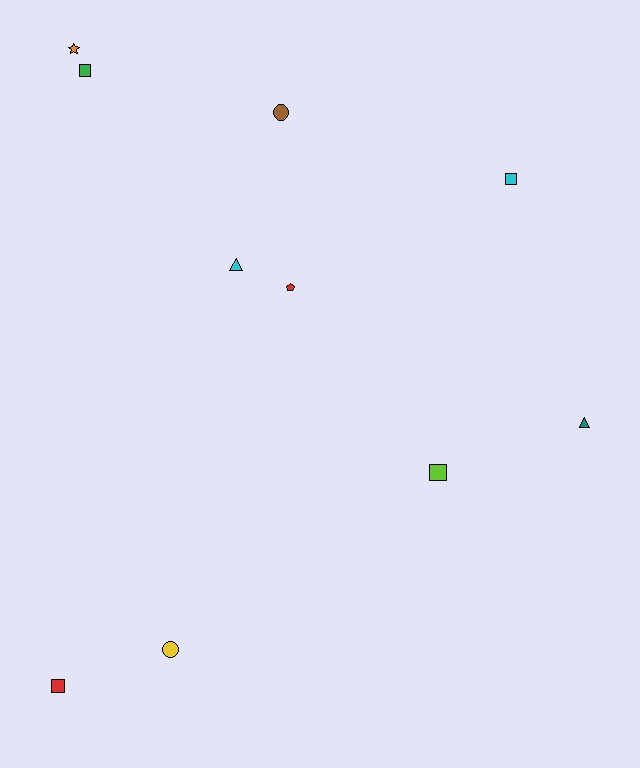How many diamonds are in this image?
There are no diamonds.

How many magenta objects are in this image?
There are no magenta objects.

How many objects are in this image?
There are 10 objects.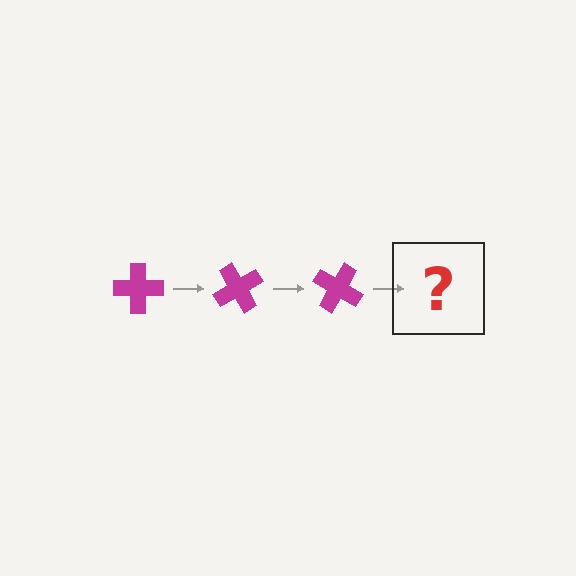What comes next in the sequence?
The next element should be a magenta cross rotated 180 degrees.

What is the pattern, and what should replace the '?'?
The pattern is that the cross rotates 60 degrees each step. The '?' should be a magenta cross rotated 180 degrees.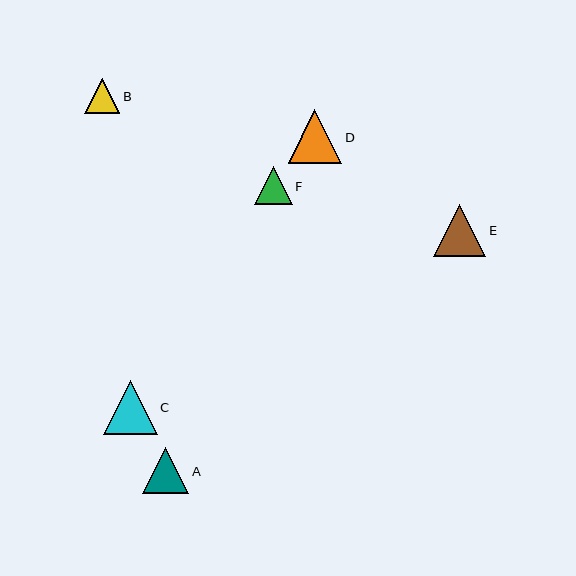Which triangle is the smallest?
Triangle B is the smallest with a size of approximately 35 pixels.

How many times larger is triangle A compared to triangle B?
Triangle A is approximately 1.3 times the size of triangle B.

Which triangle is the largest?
Triangle C is the largest with a size of approximately 54 pixels.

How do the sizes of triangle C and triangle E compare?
Triangle C and triangle E are approximately the same size.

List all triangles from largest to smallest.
From largest to smallest: C, D, E, A, F, B.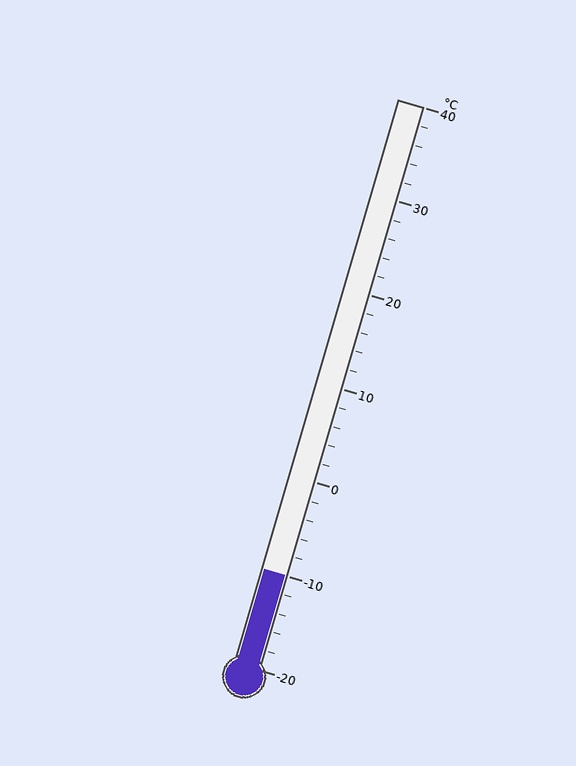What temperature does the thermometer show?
The thermometer shows approximately -10°C.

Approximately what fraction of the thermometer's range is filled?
The thermometer is filled to approximately 15% of its range.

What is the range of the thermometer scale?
The thermometer scale ranges from -20°C to 40°C.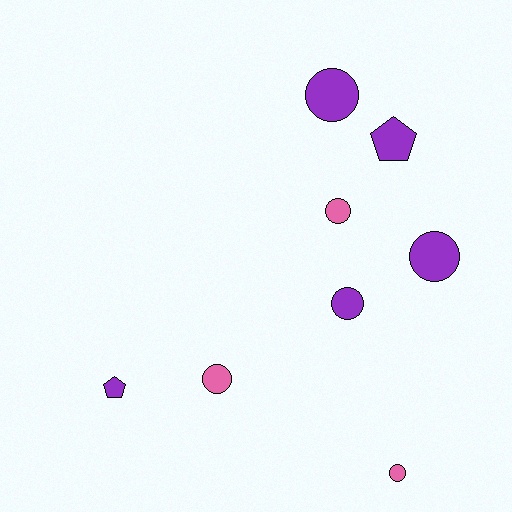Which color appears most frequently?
Purple, with 5 objects.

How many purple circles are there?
There are 3 purple circles.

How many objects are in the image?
There are 8 objects.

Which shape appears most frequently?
Circle, with 6 objects.